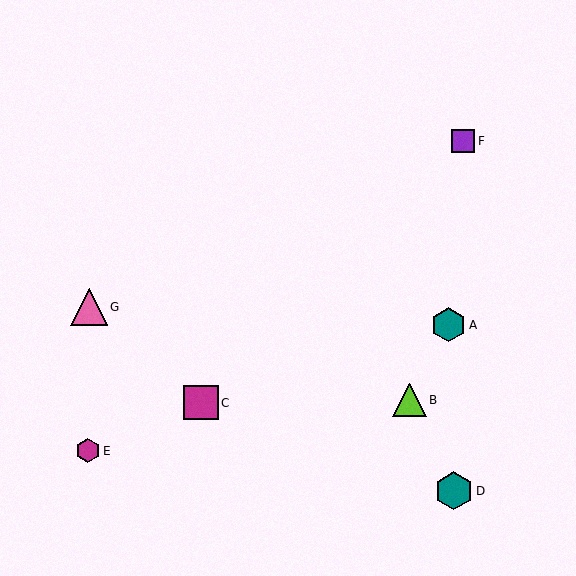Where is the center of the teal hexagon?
The center of the teal hexagon is at (448, 325).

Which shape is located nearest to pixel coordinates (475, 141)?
The purple square (labeled F) at (463, 141) is nearest to that location.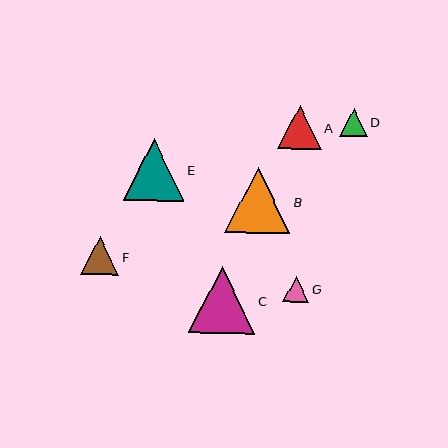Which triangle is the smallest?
Triangle G is the smallest with a size of approximately 26 pixels.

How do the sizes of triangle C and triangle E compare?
Triangle C and triangle E are approximately the same size.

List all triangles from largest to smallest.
From largest to smallest: C, B, E, A, F, D, G.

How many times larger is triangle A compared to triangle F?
Triangle A is approximately 1.2 times the size of triangle F.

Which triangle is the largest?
Triangle C is the largest with a size of approximately 67 pixels.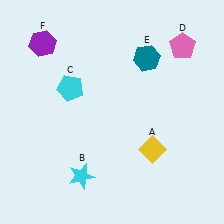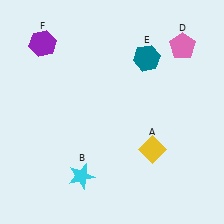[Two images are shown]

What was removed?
The cyan pentagon (C) was removed in Image 2.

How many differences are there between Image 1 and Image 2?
There is 1 difference between the two images.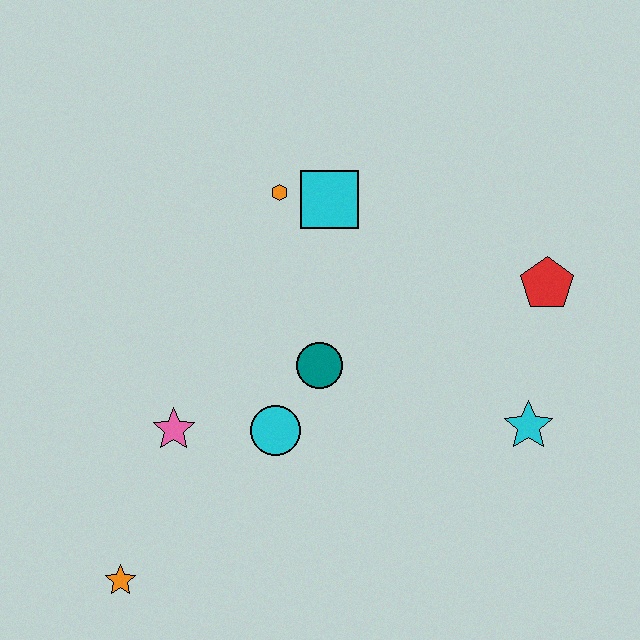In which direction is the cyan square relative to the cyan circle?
The cyan square is above the cyan circle.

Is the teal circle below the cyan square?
Yes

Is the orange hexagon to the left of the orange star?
No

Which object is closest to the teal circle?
The cyan circle is closest to the teal circle.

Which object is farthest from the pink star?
The red pentagon is farthest from the pink star.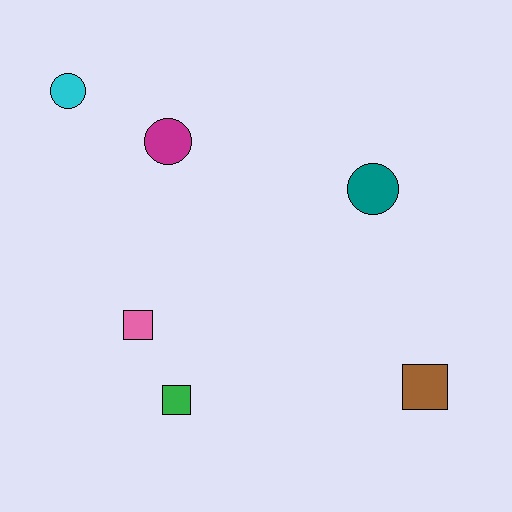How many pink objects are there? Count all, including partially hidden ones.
There is 1 pink object.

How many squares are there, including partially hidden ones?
There are 3 squares.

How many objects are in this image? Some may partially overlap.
There are 6 objects.